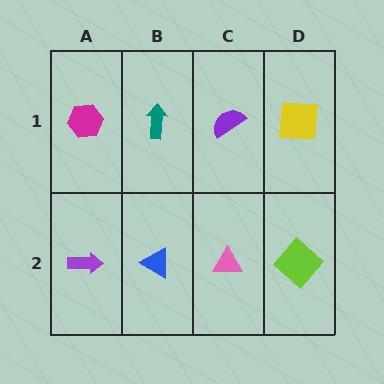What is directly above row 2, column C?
A purple semicircle.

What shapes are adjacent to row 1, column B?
A blue triangle (row 2, column B), a magenta hexagon (row 1, column A), a purple semicircle (row 1, column C).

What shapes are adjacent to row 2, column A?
A magenta hexagon (row 1, column A), a blue triangle (row 2, column B).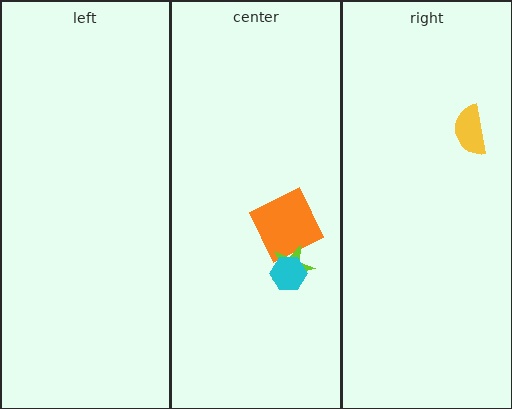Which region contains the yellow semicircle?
The right region.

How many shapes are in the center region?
3.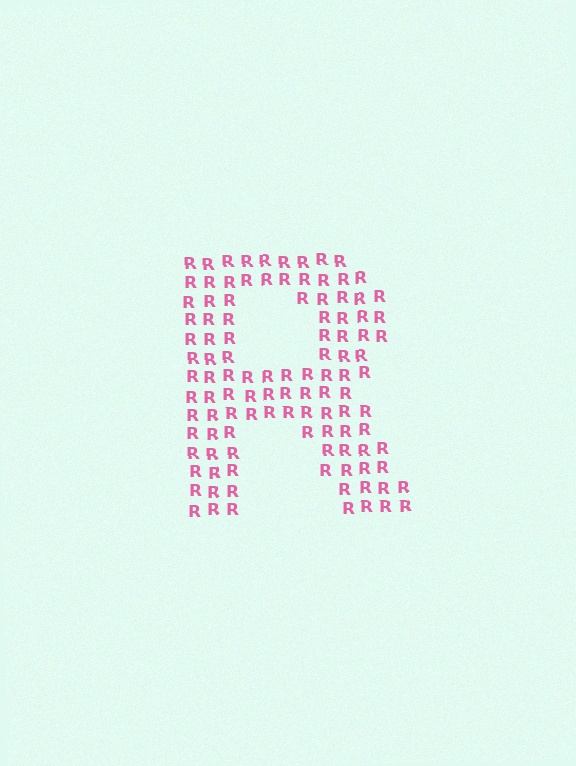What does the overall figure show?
The overall figure shows the letter R.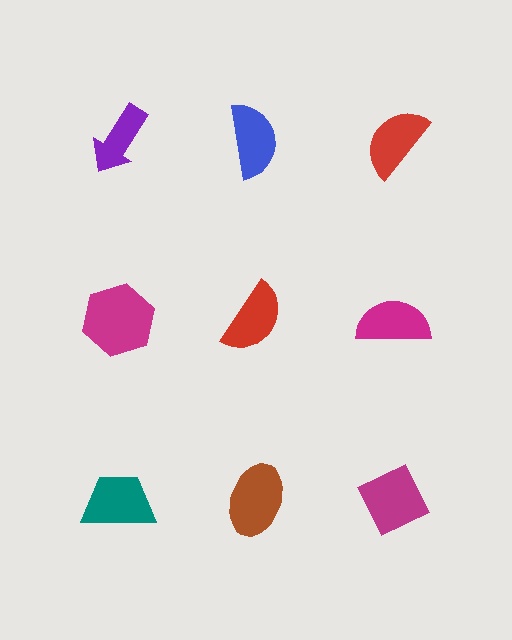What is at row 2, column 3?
A magenta semicircle.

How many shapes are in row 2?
3 shapes.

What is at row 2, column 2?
A red semicircle.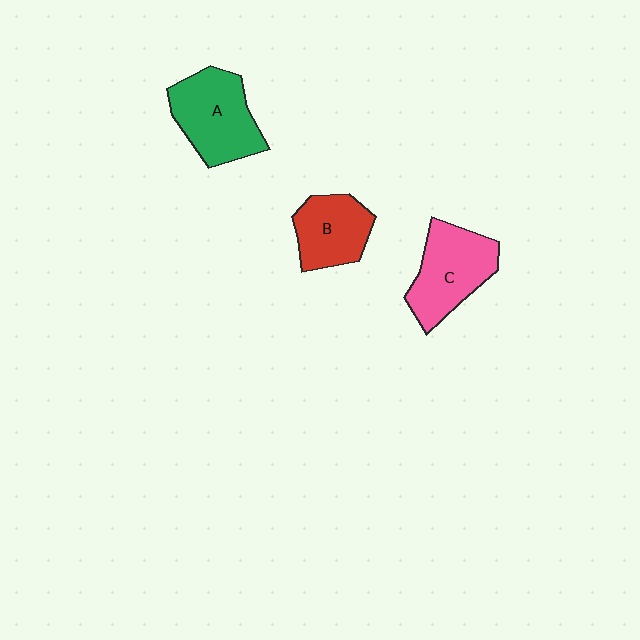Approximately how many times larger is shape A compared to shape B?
Approximately 1.3 times.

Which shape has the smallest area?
Shape B (red).